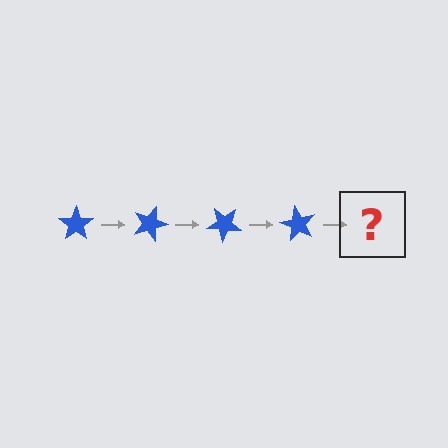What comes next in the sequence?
The next element should be a blue star rotated 80 degrees.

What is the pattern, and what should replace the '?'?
The pattern is that the star rotates 20 degrees each step. The '?' should be a blue star rotated 80 degrees.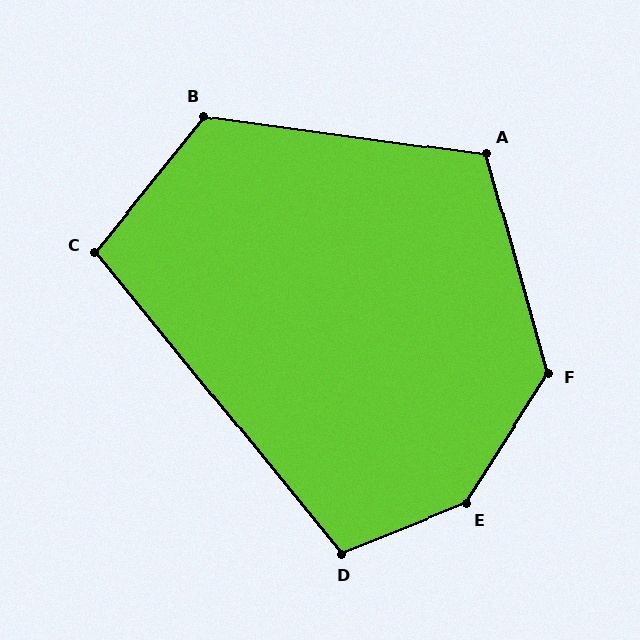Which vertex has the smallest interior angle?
C, at approximately 102 degrees.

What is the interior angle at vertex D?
Approximately 107 degrees (obtuse).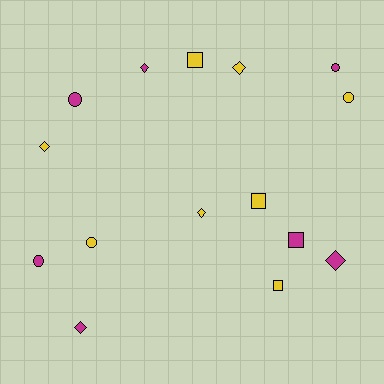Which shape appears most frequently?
Diamond, with 6 objects.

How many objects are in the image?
There are 15 objects.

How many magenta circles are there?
There are 3 magenta circles.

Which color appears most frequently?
Yellow, with 8 objects.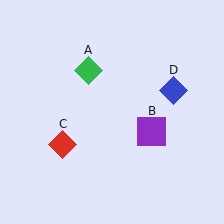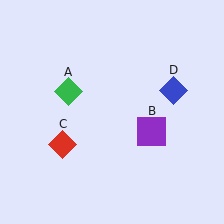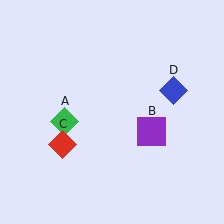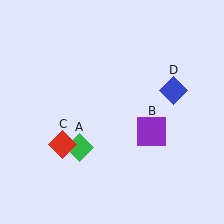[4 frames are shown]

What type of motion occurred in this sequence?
The green diamond (object A) rotated counterclockwise around the center of the scene.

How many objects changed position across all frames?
1 object changed position: green diamond (object A).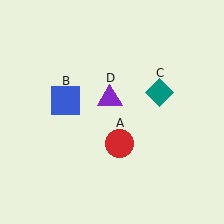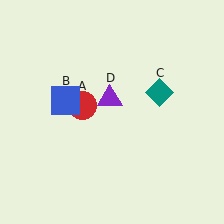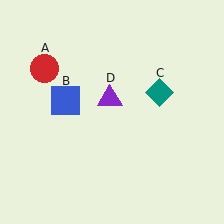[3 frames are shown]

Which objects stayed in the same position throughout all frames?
Blue square (object B) and teal diamond (object C) and purple triangle (object D) remained stationary.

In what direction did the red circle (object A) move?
The red circle (object A) moved up and to the left.